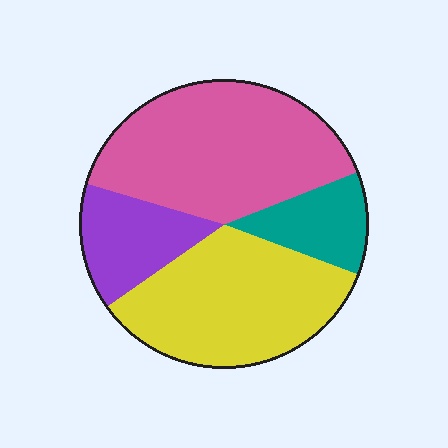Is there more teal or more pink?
Pink.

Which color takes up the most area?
Pink, at roughly 40%.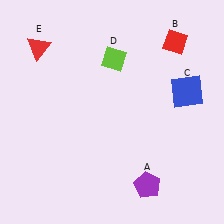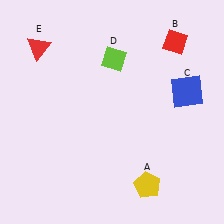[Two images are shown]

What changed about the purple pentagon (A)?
In Image 1, A is purple. In Image 2, it changed to yellow.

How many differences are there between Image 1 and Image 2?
There is 1 difference between the two images.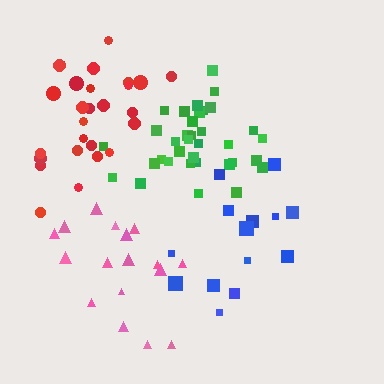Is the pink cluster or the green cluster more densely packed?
Green.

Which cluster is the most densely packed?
Green.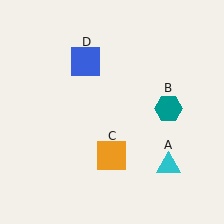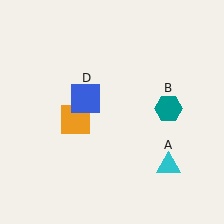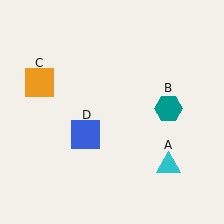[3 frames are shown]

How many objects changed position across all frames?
2 objects changed position: orange square (object C), blue square (object D).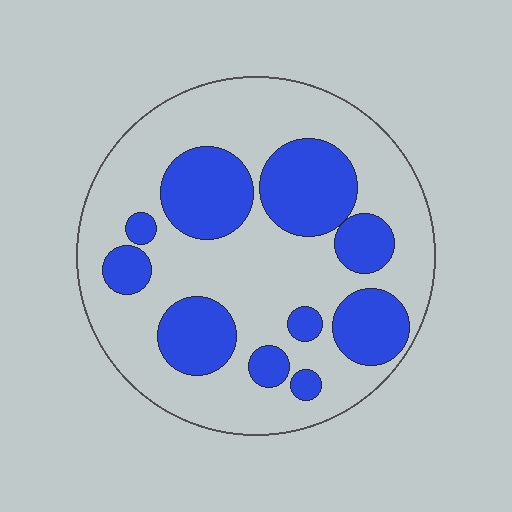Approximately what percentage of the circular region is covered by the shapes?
Approximately 35%.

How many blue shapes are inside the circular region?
10.